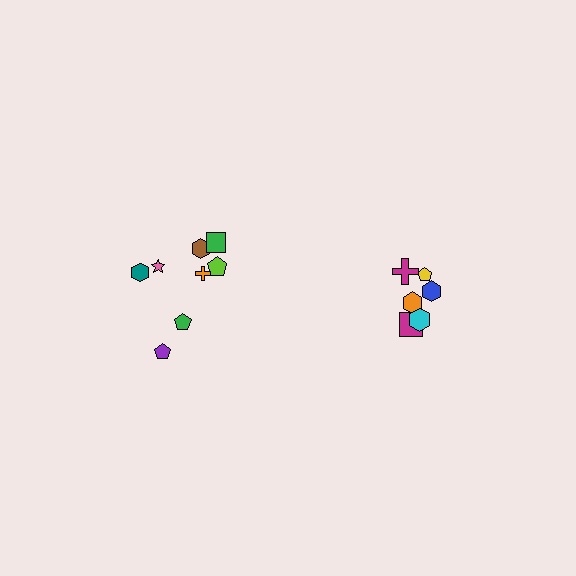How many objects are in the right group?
There are 6 objects.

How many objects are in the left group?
There are 8 objects.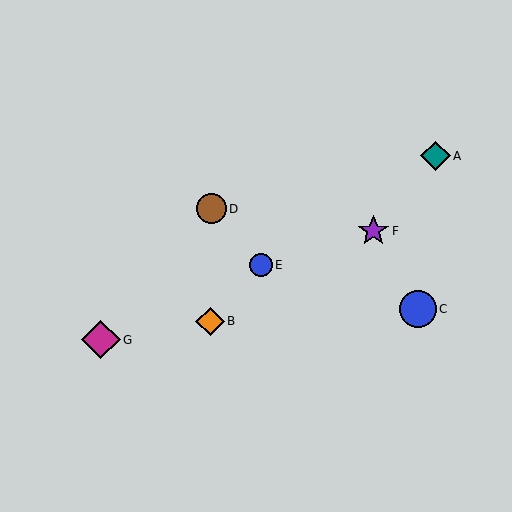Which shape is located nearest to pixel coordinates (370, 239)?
The purple star (labeled F) at (373, 231) is nearest to that location.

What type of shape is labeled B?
Shape B is an orange diamond.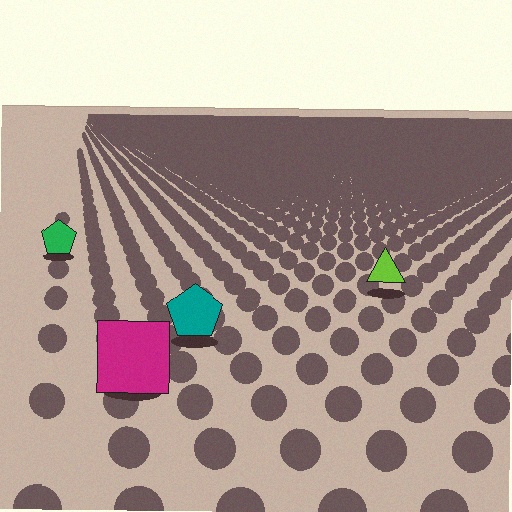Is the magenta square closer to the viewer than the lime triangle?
Yes. The magenta square is closer — you can tell from the texture gradient: the ground texture is coarser near it.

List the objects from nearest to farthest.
From nearest to farthest: the magenta square, the teal pentagon, the lime triangle, the green pentagon.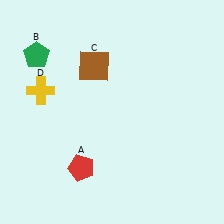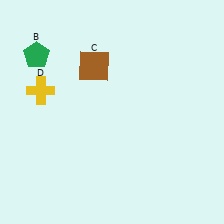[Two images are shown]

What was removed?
The red pentagon (A) was removed in Image 2.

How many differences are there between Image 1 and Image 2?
There is 1 difference between the two images.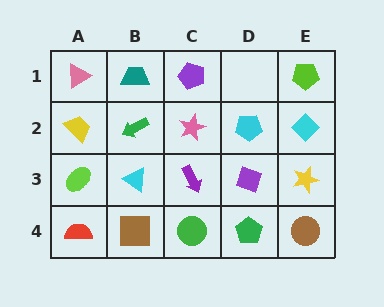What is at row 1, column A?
A pink triangle.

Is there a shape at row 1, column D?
No, that cell is empty.